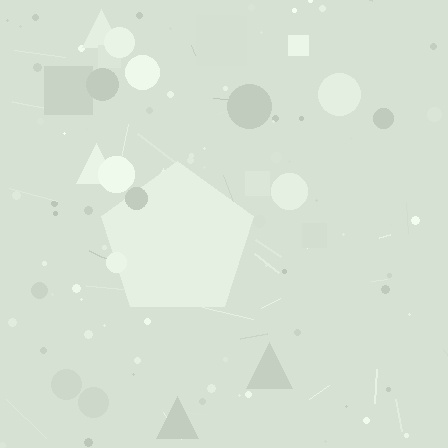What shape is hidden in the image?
A pentagon is hidden in the image.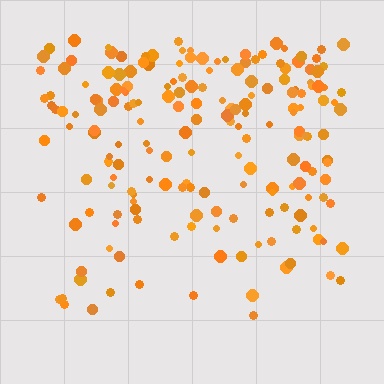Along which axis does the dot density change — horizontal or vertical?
Vertical.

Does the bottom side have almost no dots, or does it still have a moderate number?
Still a moderate number, just noticeably fewer than the top.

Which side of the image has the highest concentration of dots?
The top.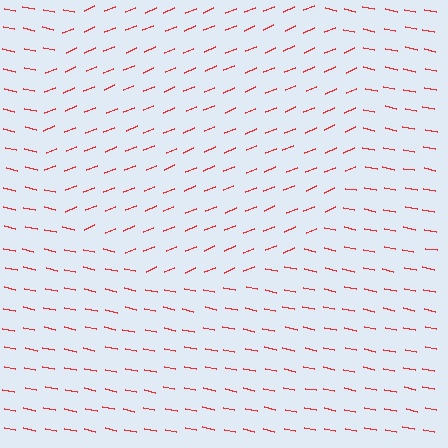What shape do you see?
I see a circle.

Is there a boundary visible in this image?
Yes, there is a texture boundary formed by a change in line orientation.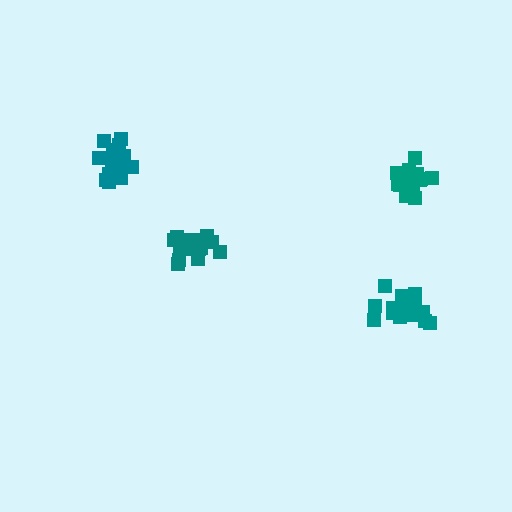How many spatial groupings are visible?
There are 4 spatial groupings.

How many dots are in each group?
Group 1: 17 dots, Group 2: 15 dots, Group 3: 18 dots, Group 4: 18 dots (68 total).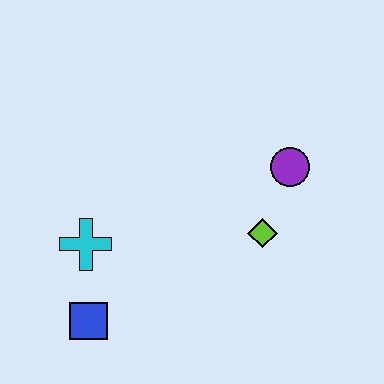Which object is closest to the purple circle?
The lime diamond is closest to the purple circle.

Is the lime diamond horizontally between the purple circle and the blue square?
Yes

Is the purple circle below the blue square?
No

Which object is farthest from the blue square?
The purple circle is farthest from the blue square.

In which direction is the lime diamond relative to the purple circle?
The lime diamond is below the purple circle.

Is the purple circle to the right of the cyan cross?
Yes